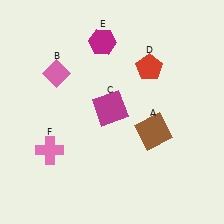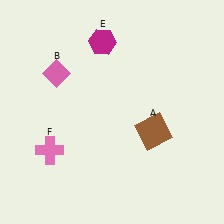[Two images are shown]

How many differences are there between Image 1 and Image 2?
There are 2 differences between the two images.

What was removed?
The red pentagon (D), the magenta square (C) were removed in Image 2.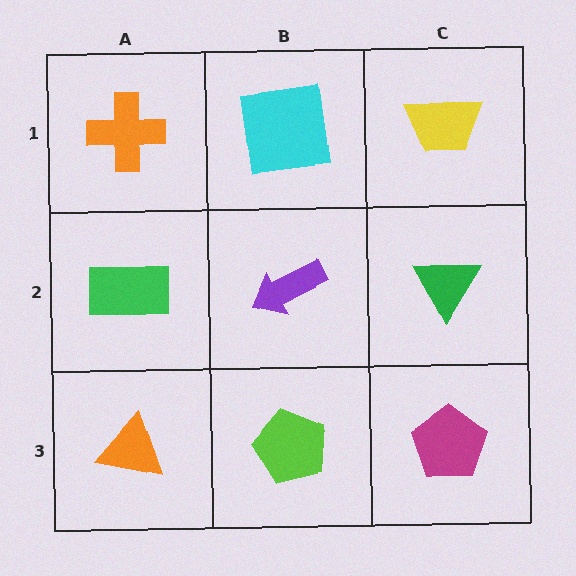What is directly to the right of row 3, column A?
A lime pentagon.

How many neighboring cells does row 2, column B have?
4.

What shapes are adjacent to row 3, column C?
A green triangle (row 2, column C), a lime pentagon (row 3, column B).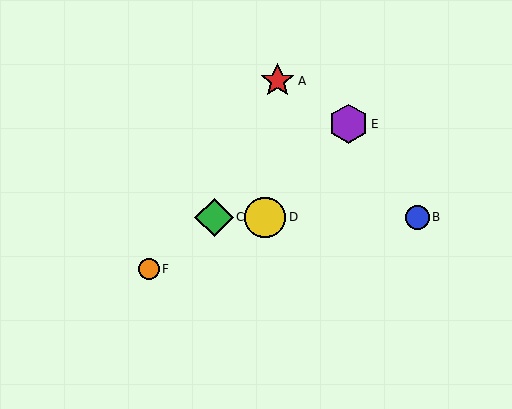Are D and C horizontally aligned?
Yes, both are at y≈218.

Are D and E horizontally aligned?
No, D is at y≈218 and E is at y≈124.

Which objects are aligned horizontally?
Objects B, C, D are aligned horizontally.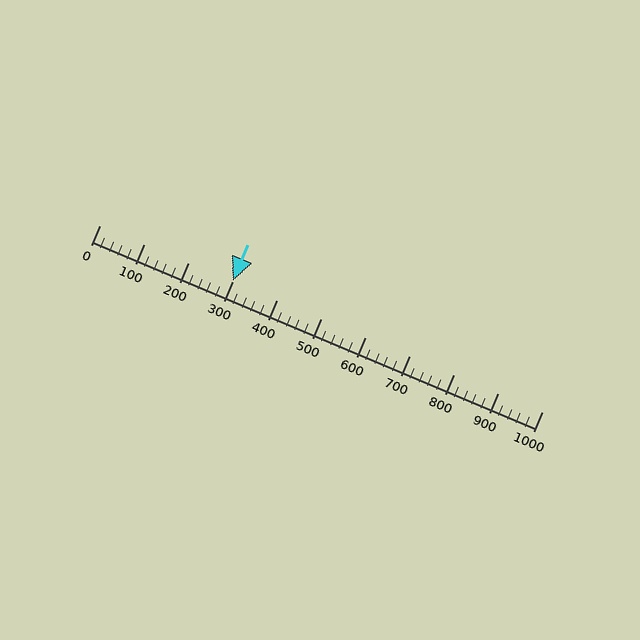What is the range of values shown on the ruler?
The ruler shows values from 0 to 1000.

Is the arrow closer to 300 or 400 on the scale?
The arrow is closer to 300.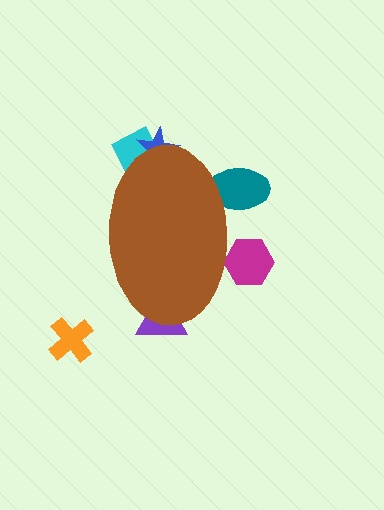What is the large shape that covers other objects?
A brown ellipse.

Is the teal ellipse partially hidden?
Yes, the teal ellipse is partially hidden behind the brown ellipse.